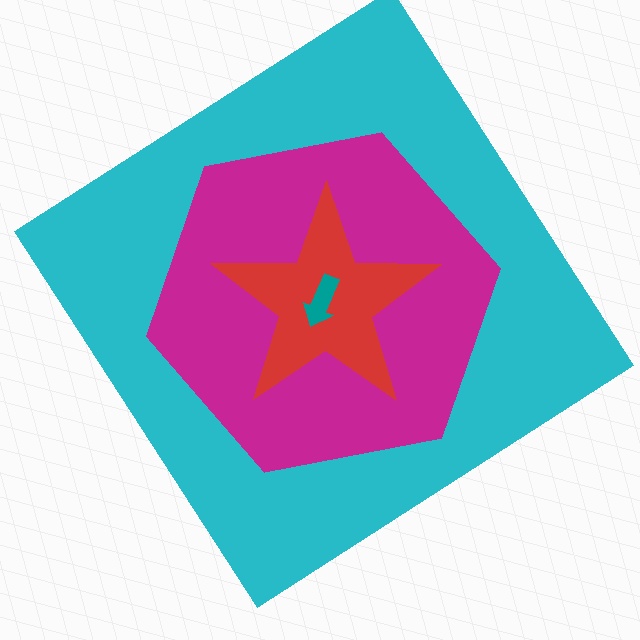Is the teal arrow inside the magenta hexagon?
Yes.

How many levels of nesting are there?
4.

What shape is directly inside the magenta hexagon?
The red star.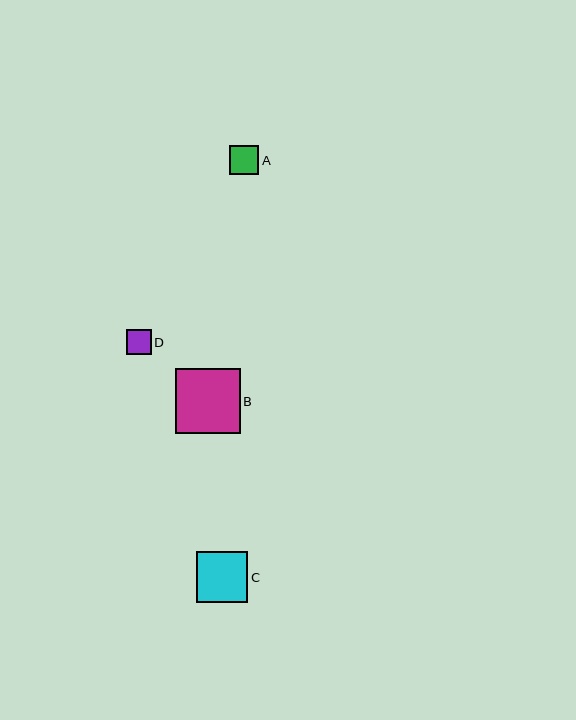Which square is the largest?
Square B is the largest with a size of approximately 65 pixels.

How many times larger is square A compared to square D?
Square A is approximately 1.2 times the size of square D.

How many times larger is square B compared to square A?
Square B is approximately 2.2 times the size of square A.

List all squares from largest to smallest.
From largest to smallest: B, C, A, D.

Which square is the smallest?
Square D is the smallest with a size of approximately 25 pixels.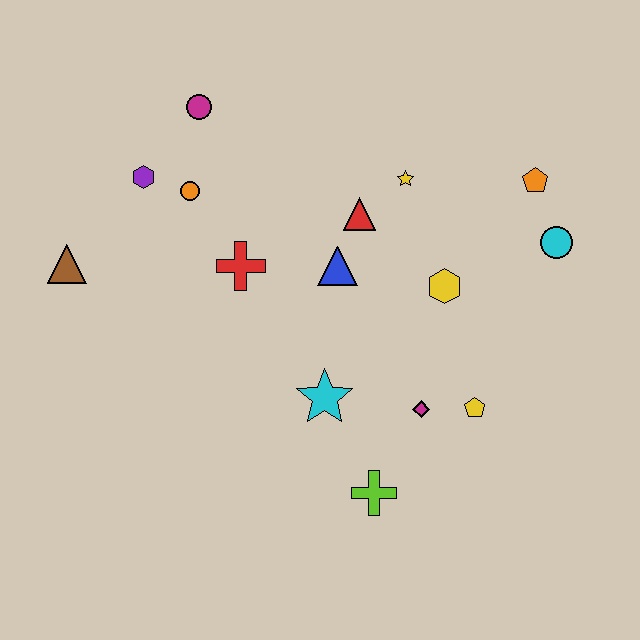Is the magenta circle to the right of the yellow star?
No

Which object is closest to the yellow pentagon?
The magenta diamond is closest to the yellow pentagon.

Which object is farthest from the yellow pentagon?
The brown triangle is farthest from the yellow pentagon.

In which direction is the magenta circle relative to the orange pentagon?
The magenta circle is to the left of the orange pentagon.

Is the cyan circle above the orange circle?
No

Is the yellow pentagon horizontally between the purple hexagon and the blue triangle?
No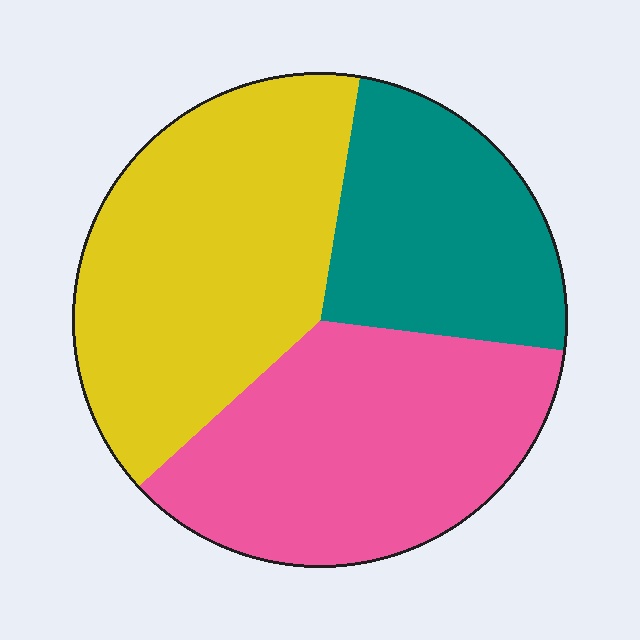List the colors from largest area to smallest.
From largest to smallest: yellow, pink, teal.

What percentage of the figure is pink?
Pink covers 36% of the figure.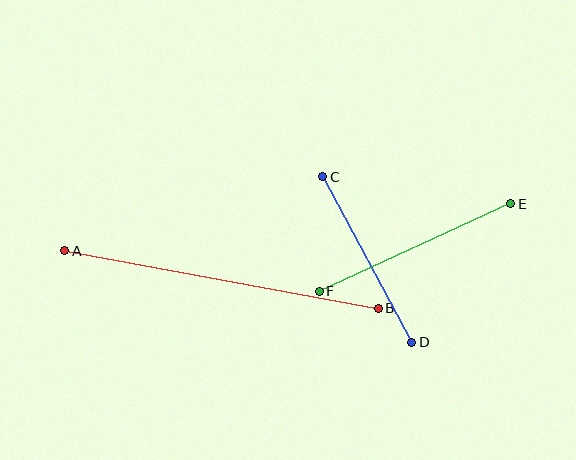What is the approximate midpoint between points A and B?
The midpoint is at approximately (222, 279) pixels.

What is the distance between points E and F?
The distance is approximately 211 pixels.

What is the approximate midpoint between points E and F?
The midpoint is at approximately (415, 247) pixels.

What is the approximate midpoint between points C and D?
The midpoint is at approximately (367, 260) pixels.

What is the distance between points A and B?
The distance is approximately 319 pixels.